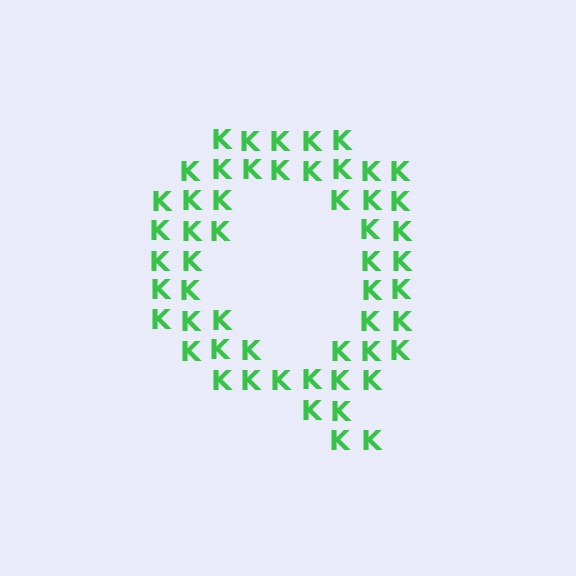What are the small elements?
The small elements are letter K's.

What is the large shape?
The large shape is the letter Q.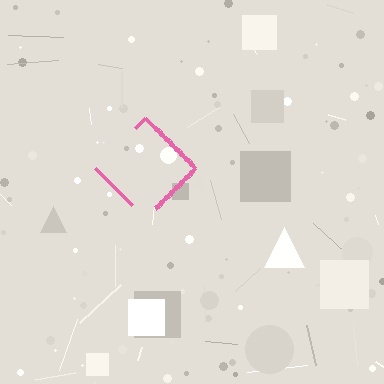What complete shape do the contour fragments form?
The contour fragments form a diamond.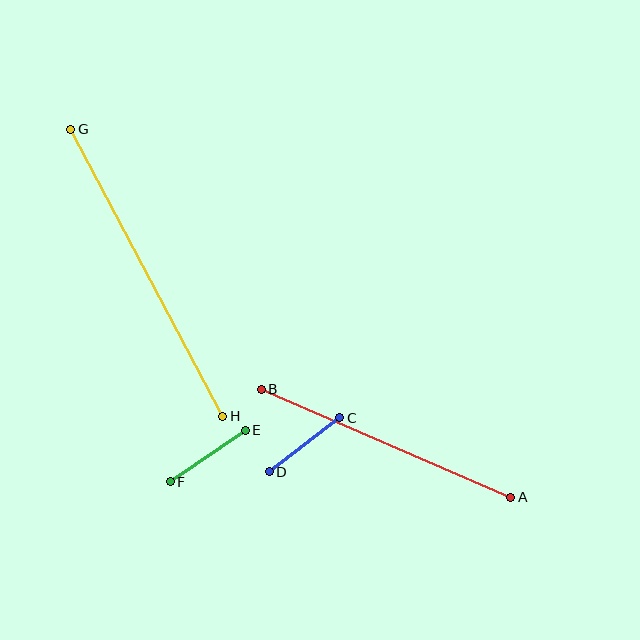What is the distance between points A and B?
The distance is approximately 272 pixels.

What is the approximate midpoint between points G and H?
The midpoint is at approximately (147, 273) pixels.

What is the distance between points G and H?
The distance is approximately 325 pixels.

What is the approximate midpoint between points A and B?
The midpoint is at approximately (386, 443) pixels.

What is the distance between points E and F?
The distance is approximately 91 pixels.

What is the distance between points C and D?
The distance is approximately 89 pixels.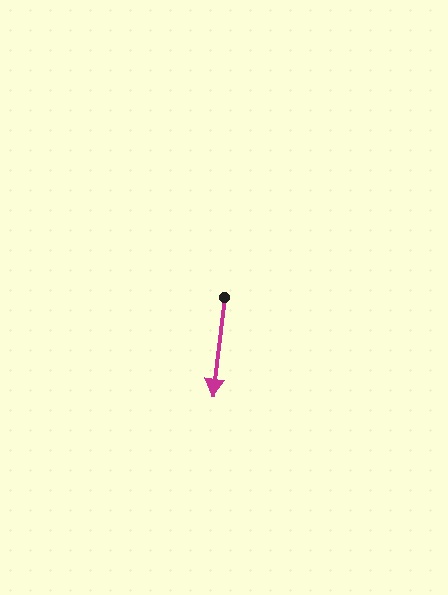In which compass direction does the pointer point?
South.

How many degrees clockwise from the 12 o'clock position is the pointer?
Approximately 187 degrees.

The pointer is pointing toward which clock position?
Roughly 6 o'clock.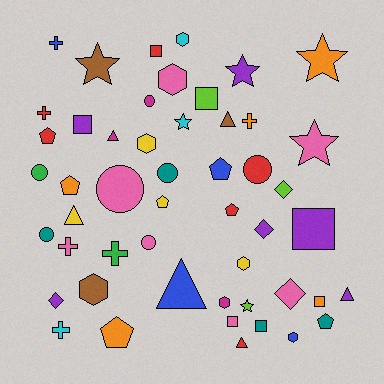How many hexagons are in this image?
There are 7 hexagons.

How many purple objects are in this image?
There are 6 purple objects.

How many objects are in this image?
There are 50 objects.